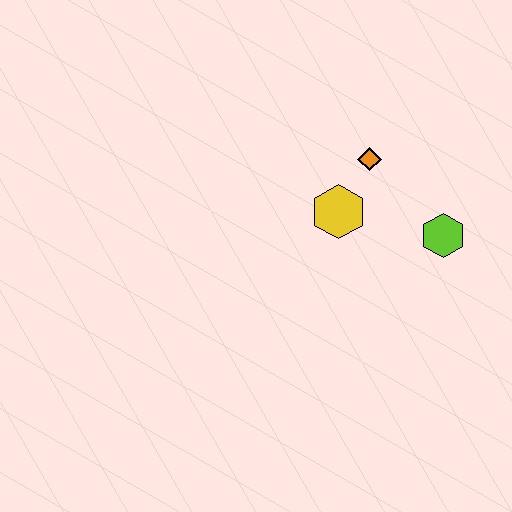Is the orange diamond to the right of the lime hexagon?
No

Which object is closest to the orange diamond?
The yellow hexagon is closest to the orange diamond.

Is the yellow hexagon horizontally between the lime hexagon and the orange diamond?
No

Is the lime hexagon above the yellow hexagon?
No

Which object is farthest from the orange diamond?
The lime hexagon is farthest from the orange diamond.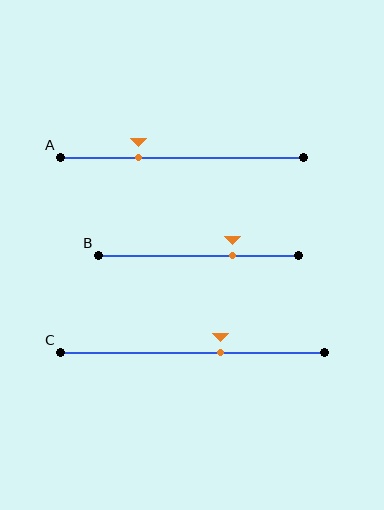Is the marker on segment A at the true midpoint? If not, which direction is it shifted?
No, the marker on segment A is shifted to the left by about 18% of the segment length.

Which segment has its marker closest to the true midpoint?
Segment C has its marker closest to the true midpoint.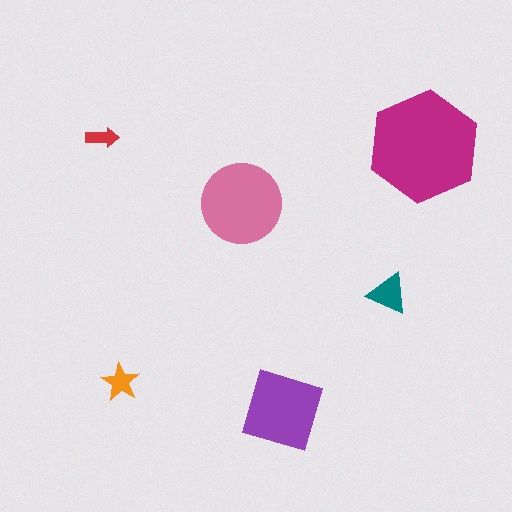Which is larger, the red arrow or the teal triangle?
The teal triangle.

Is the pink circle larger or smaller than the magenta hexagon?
Smaller.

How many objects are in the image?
There are 6 objects in the image.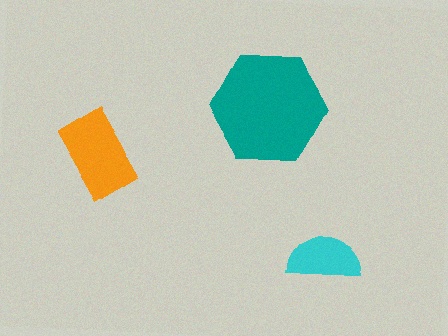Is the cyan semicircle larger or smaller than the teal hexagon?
Smaller.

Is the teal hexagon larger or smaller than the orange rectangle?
Larger.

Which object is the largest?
The teal hexagon.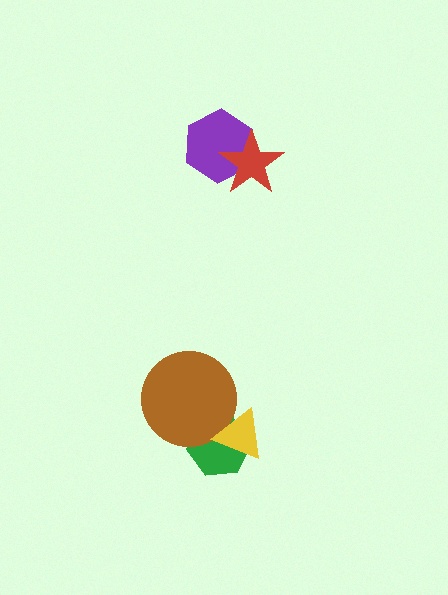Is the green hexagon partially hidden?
Yes, it is partially covered by another shape.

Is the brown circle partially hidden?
Yes, it is partially covered by another shape.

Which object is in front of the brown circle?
The yellow triangle is in front of the brown circle.